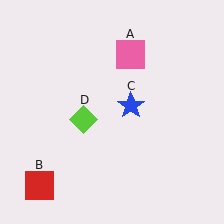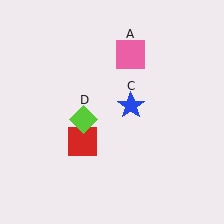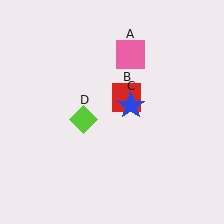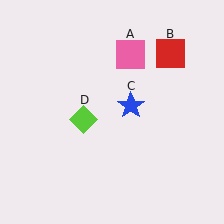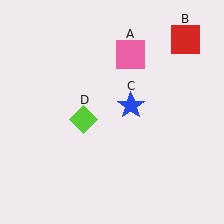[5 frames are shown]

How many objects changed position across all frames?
1 object changed position: red square (object B).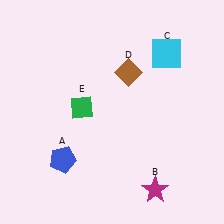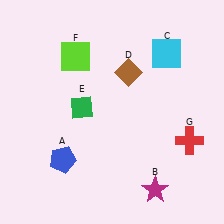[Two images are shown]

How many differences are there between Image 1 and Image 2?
There are 2 differences between the two images.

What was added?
A lime square (F), a red cross (G) were added in Image 2.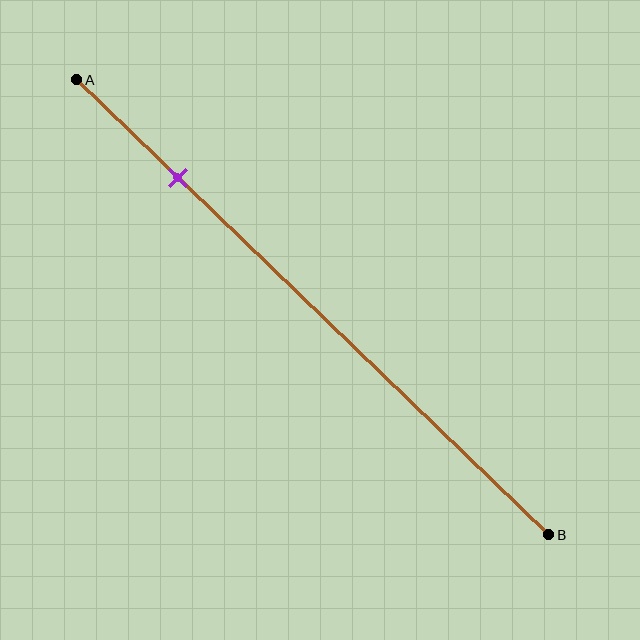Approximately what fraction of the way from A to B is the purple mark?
The purple mark is approximately 20% of the way from A to B.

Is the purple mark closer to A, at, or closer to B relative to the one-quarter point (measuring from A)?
The purple mark is closer to point A than the one-quarter point of segment AB.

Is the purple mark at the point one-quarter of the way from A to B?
No, the mark is at about 20% from A, not at the 25% one-quarter point.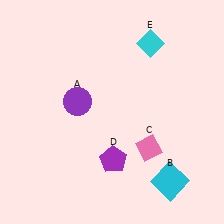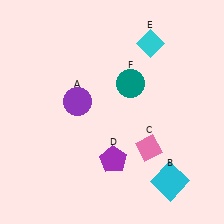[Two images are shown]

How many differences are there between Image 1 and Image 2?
There is 1 difference between the two images.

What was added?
A teal circle (F) was added in Image 2.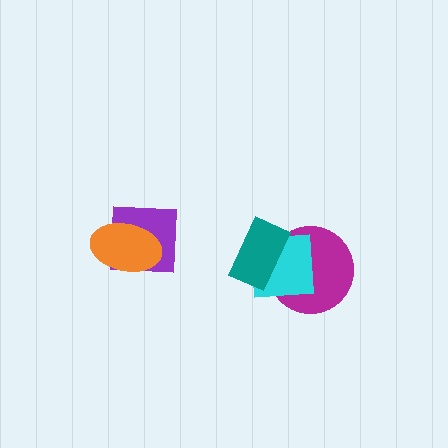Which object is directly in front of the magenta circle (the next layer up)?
The cyan square is directly in front of the magenta circle.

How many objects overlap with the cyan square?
2 objects overlap with the cyan square.